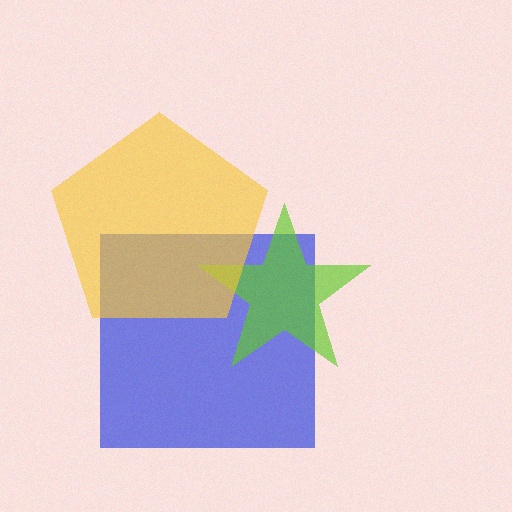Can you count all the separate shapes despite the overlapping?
Yes, there are 3 separate shapes.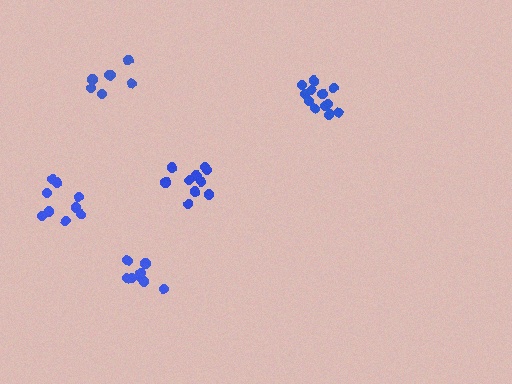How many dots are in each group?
Group 1: 8 dots, Group 2: 10 dots, Group 3: 9 dots, Group 4: 7 dots, Group 5: 12 dots (46 total).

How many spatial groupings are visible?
There are 5 spatial groupings.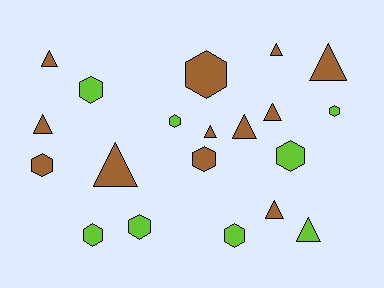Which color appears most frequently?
Brown, with 12 objects.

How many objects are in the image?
There are 20 objects.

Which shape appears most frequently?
Hexagon, with 10 objects.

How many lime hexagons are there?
There are 7 lime hexagons.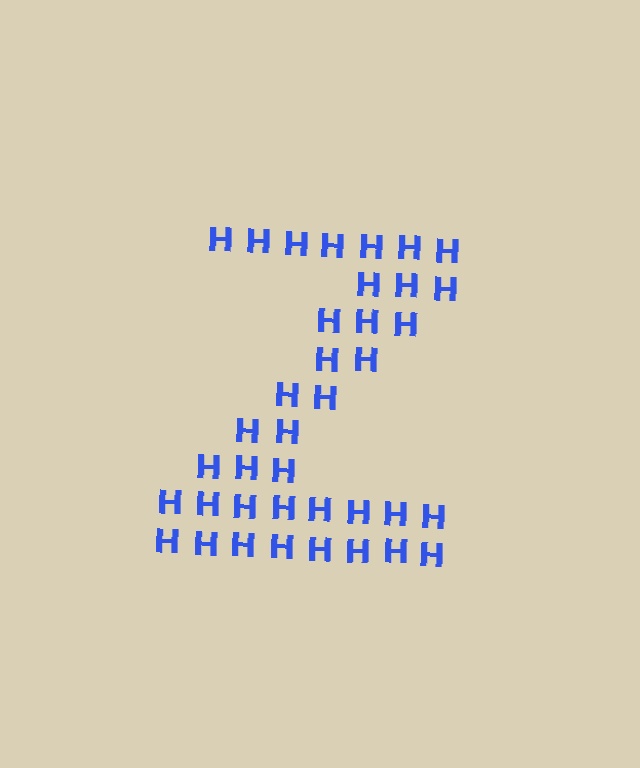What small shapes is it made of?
It is made of small letter H's.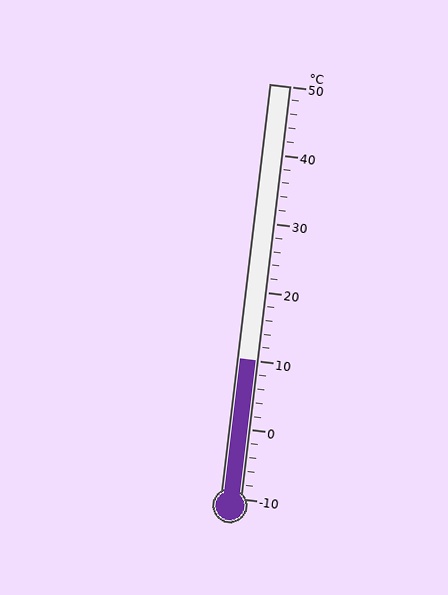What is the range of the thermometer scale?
The thermometer scale ranges from -10°C to 50°C.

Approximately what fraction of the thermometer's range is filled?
The thermometer is filled to approximately 35% of its range.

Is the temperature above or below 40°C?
The temperature is below 40°C.